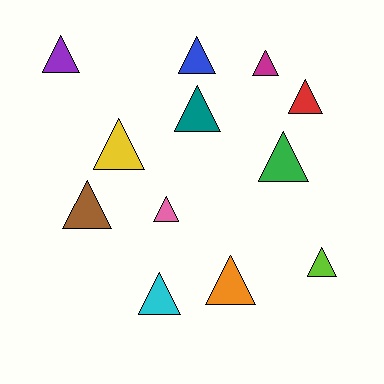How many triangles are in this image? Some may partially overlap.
There are 12 triangles.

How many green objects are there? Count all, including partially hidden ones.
There is 1 green object.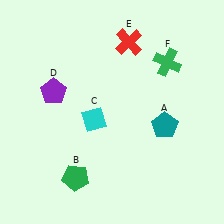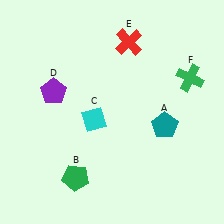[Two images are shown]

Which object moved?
The green cross (F) moved right.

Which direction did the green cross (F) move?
The green cross (F) moved right.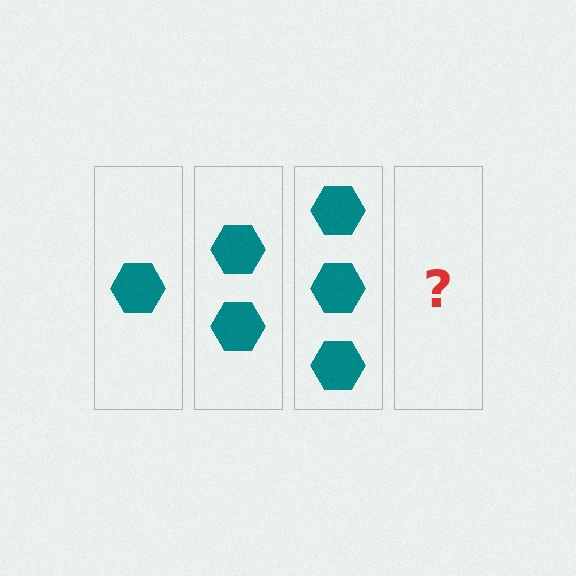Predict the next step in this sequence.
The next step is 4 hexagons.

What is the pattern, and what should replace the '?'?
The pattern is that each step adds one more hexagon. The '?' should be 4 hexagons.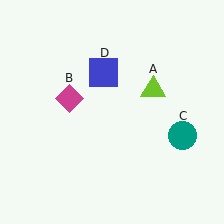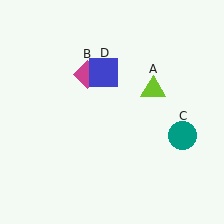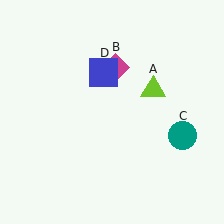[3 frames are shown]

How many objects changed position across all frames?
1 object changed position: magenta diamond (object B).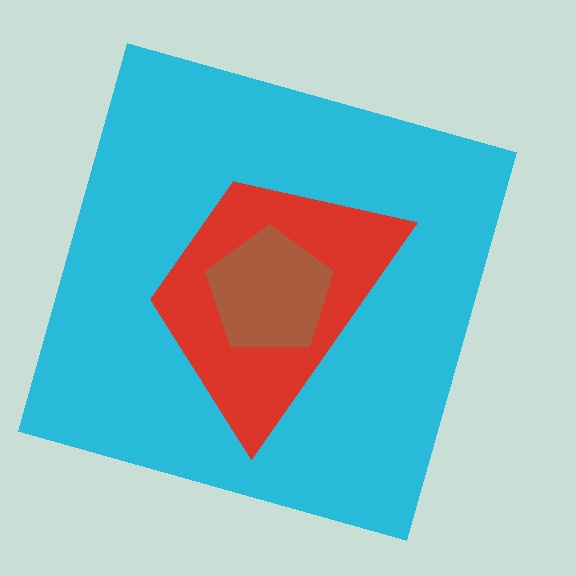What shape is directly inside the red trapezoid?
The brown pentagon.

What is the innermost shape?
The brown pentagon.